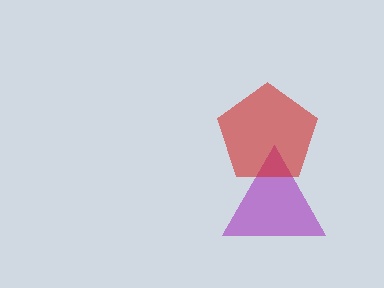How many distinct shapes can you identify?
There are 2 distinct shapes: a purple triangle, a red pentagon.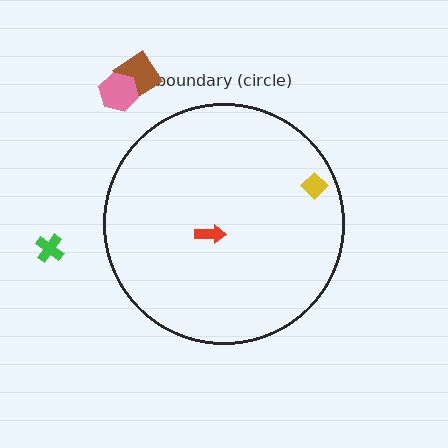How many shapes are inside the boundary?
2 inside, 3 outside.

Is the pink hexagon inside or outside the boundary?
Outside.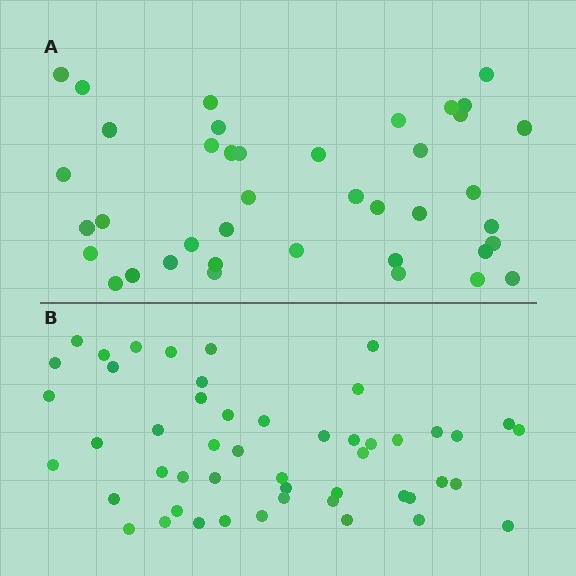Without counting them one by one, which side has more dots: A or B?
Region B (the bottom region) has more dots.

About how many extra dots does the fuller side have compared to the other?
Region B has roughly 10 or so more dots than region A.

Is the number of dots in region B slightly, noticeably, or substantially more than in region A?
Region B has noticeably more, but not dramatically so. The ratio is roughly 1.2 to 1.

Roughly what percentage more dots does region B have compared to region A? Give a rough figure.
About 25% more.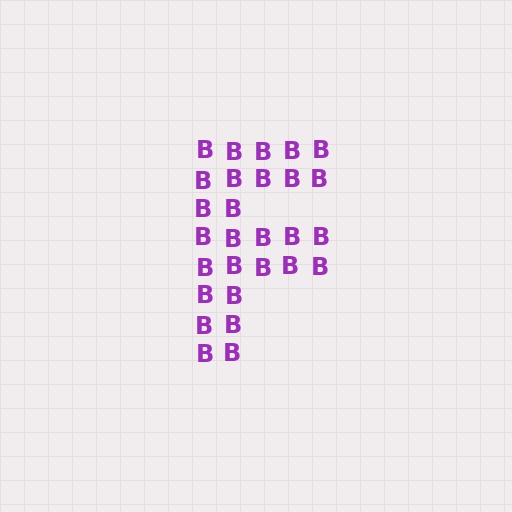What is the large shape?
The large shape is the letter F.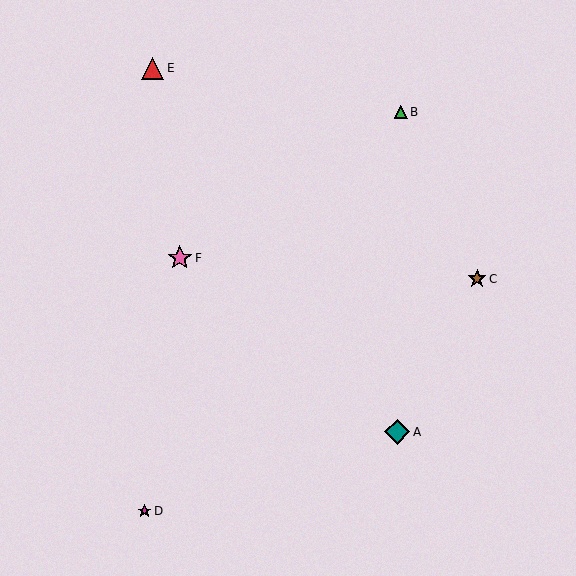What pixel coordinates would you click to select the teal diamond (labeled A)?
Click at (397, 432) to select the teal diamond A.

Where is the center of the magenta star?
The center of the magenta star is at (144, 511).